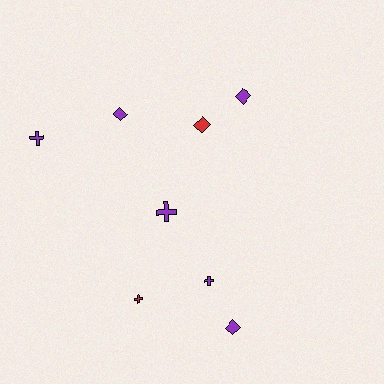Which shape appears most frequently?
Cross, with 4 objects.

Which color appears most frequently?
Purple, with 6 objects.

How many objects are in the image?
There are 8 objects.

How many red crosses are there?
There is 1 red cross.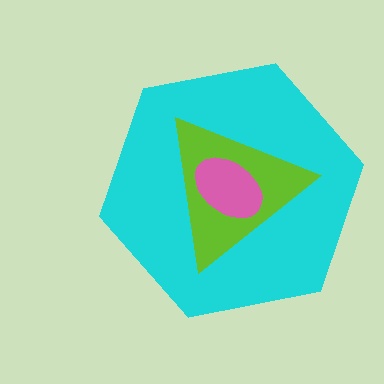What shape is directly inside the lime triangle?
The pink ellipse.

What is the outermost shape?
The cyan hexagon.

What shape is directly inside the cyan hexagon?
The lime triangle.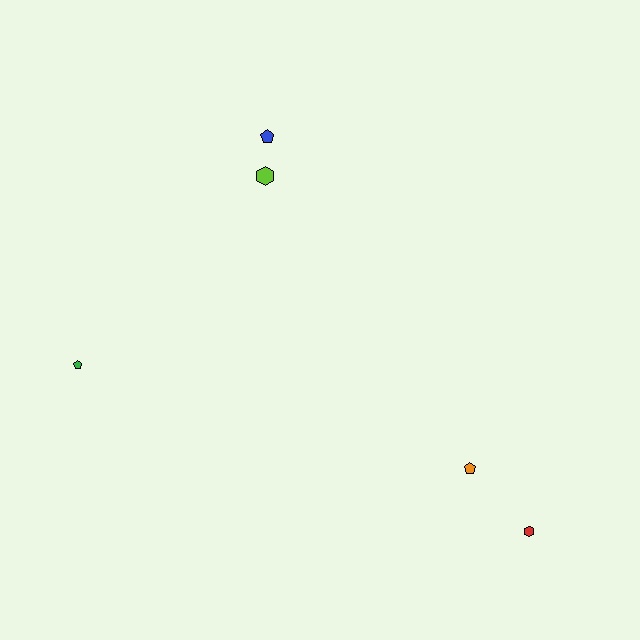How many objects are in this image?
There are 5 objects.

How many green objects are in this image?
There is 1 green object.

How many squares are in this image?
There are no squares.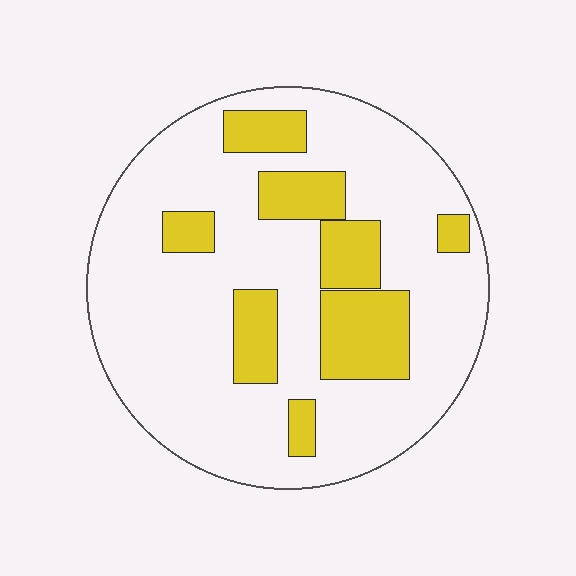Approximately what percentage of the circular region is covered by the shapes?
Approximately 25%.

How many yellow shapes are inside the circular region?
8.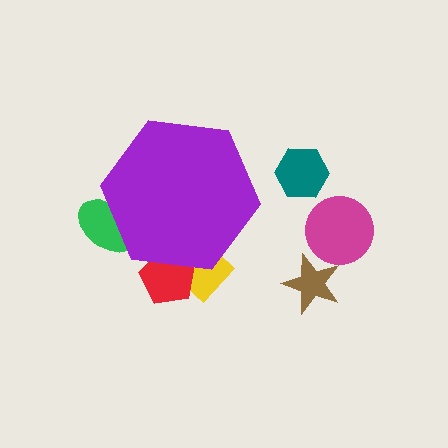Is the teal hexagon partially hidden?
No, the teal hexagon is fully visible.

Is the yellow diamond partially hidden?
Yes, the yellow diamond is partially hidden behind the purple hexagon.